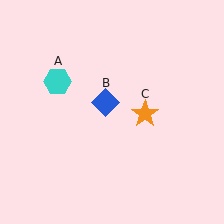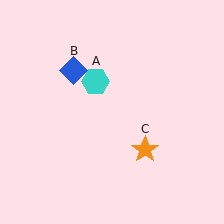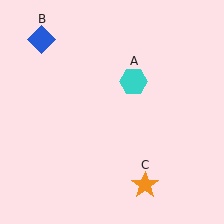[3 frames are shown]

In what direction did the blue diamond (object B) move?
The blue diamond (object B) moved up and to the left.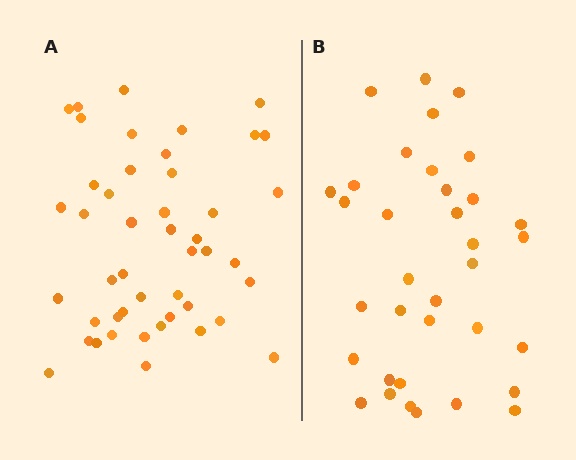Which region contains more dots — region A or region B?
Region A (the left region) has more dots.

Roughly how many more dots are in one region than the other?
Region A has roughly 12 or so more dots than region B.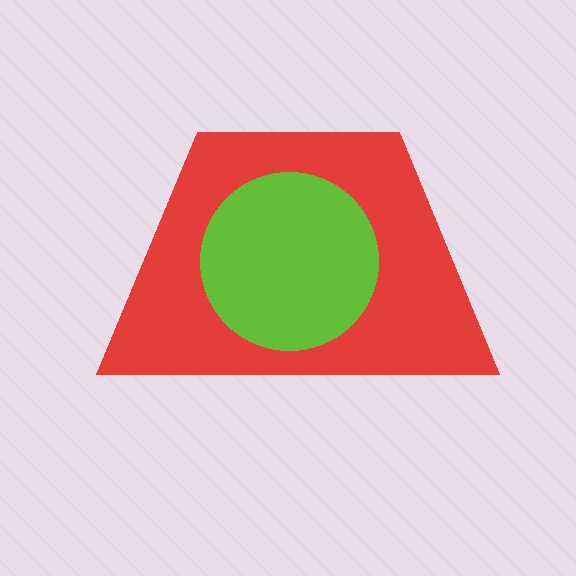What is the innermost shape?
The lime circle.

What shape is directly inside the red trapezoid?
The lime circle.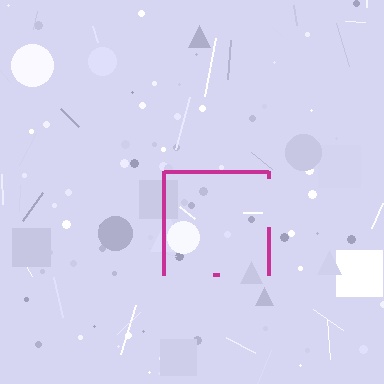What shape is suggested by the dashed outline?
The dashed outline suggests a square.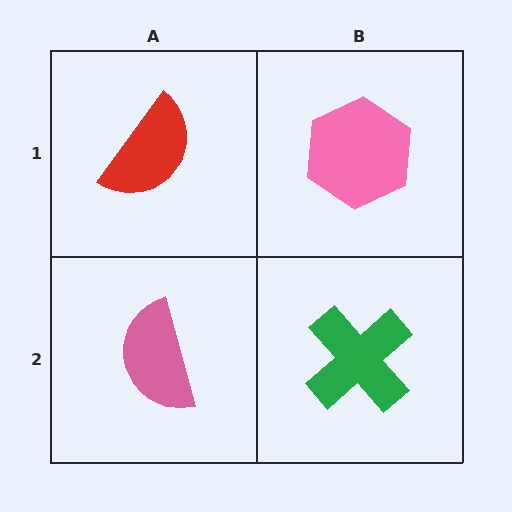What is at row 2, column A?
A pink semicircle.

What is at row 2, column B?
A green cross.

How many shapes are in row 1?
2 shapes.